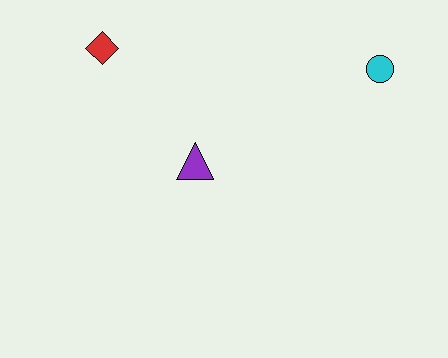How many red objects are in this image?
There is 1 red object.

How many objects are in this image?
There are 3 objects.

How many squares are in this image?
There are no squares.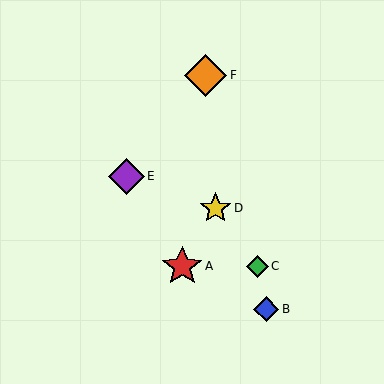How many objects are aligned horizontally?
2 objects (A, C) are aligned horizontally.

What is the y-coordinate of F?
Object F is at y≈75.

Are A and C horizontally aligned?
Yes, both are at y≈266.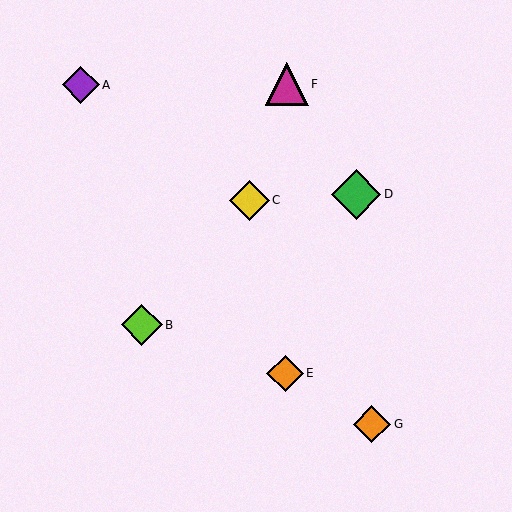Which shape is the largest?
The green diamond (labeled D) is the largest.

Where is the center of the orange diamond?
The center of the orange diamond is at (372, 424).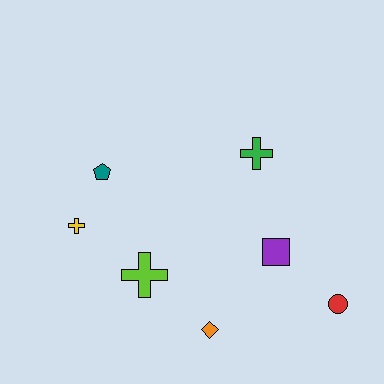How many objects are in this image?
There are 7 objects.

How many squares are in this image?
There is 1 square.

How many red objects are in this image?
There is 1 red object.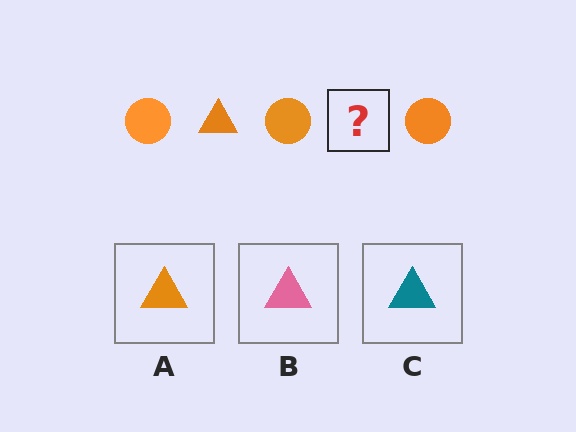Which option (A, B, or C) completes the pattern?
A.